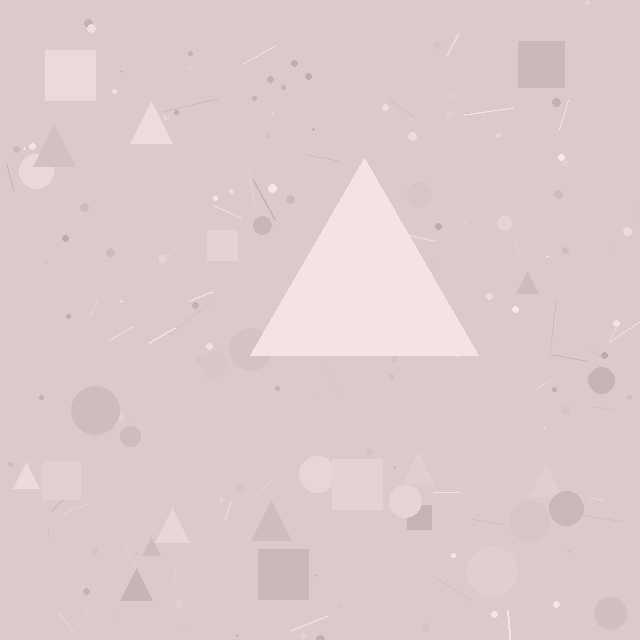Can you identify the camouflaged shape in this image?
The camouflaged shape is a triangle.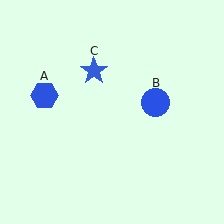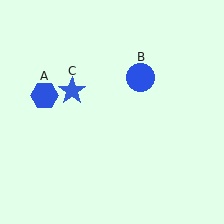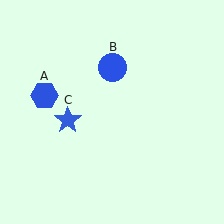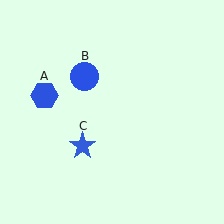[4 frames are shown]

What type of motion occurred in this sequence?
The blue circle (object B), blue star (object C) rotated counterclockwise around the center of the scene.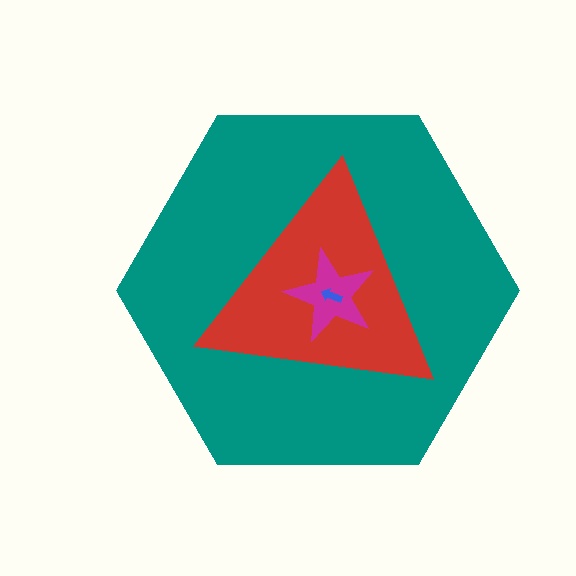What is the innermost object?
The blue arrow.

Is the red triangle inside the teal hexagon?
Yes.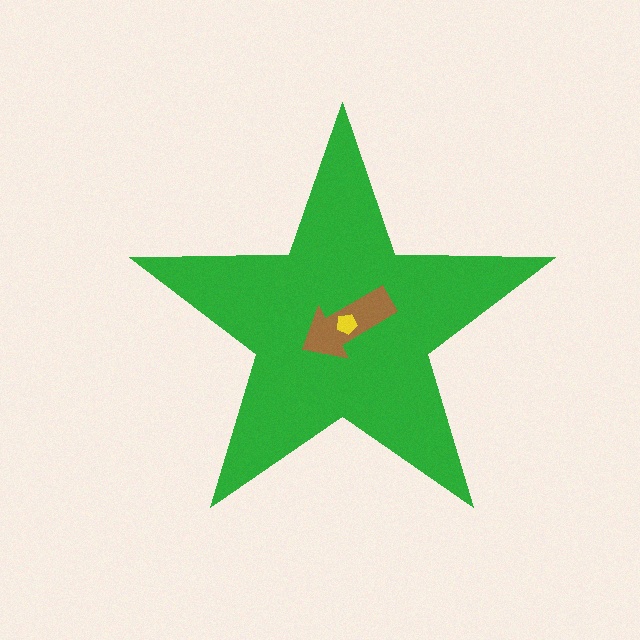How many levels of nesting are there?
3.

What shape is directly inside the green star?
The brown arrow.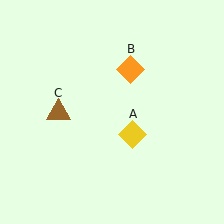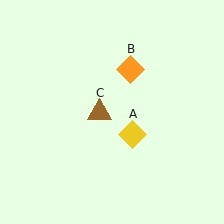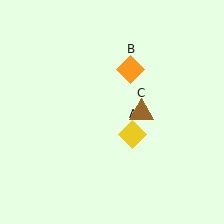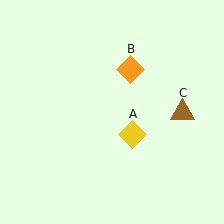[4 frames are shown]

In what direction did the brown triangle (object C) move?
The brown triangle (object C) moved right.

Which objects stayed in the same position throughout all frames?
Yellow diamond (object A) and orange diamond (object B) remained stationary.